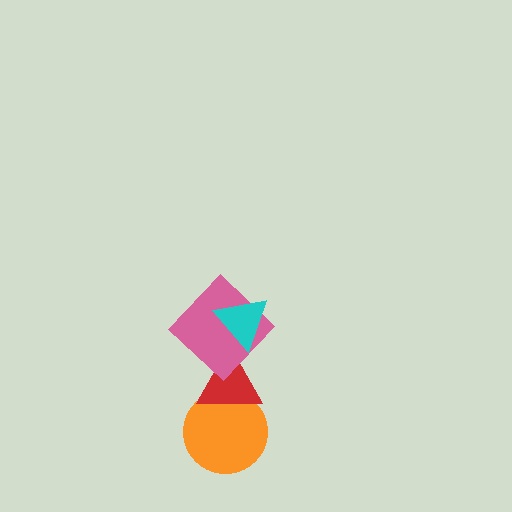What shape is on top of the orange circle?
The red triangle is on top of the orange circle.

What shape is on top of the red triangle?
The pink diamond is on top of the red triangle.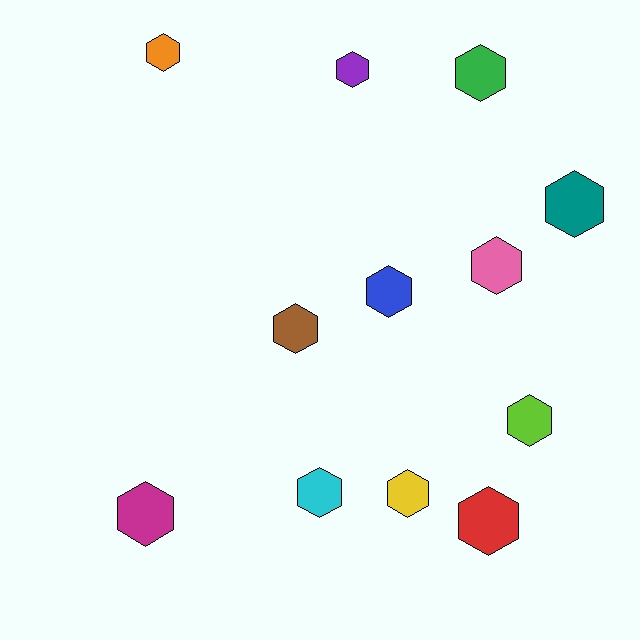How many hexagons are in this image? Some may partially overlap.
There are 12 hexagons.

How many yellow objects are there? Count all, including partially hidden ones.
There is 1 yellow object.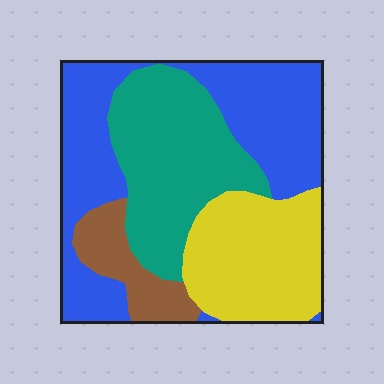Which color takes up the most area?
Blue, at roughly 40%.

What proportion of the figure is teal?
Teal covers around 30% of the figure.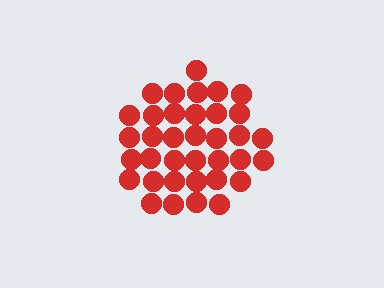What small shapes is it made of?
It is made of small circles.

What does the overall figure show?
The overall figure shows a circle.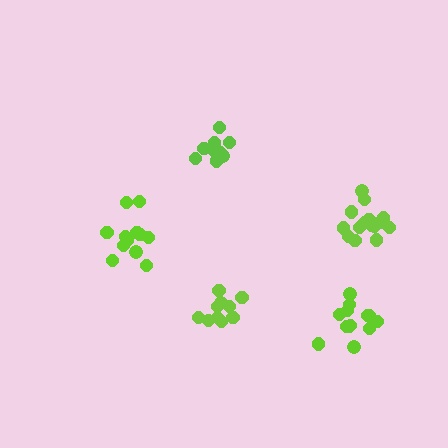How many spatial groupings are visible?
There are 5 spatial groupings.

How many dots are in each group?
Group 1: 15 dots, Group 2: 10 dots, Group 3: 10 dots, Group 4: 12 dots, Group 5: 13 dots (60 total).